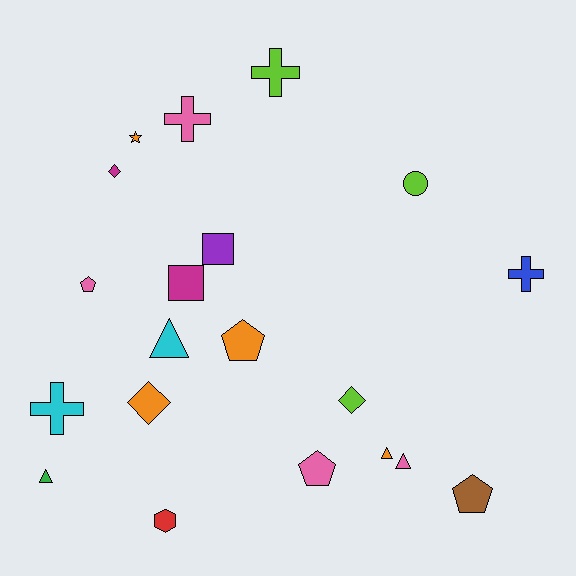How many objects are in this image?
There are 20 objects.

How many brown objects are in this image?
There is 1 brown object.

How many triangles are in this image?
There are 4 triangles.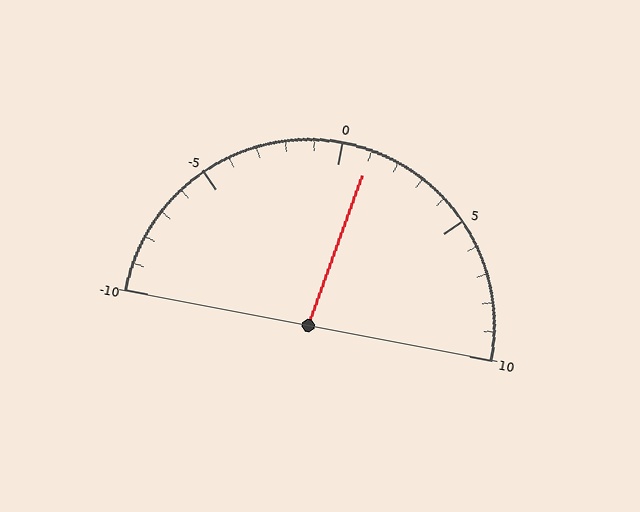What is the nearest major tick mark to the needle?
The nearest major tick mark is 0.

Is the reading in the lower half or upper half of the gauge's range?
The reading is in the upper half of the range (-10 to 10).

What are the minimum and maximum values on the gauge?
The gauge ranges from -10 to 10.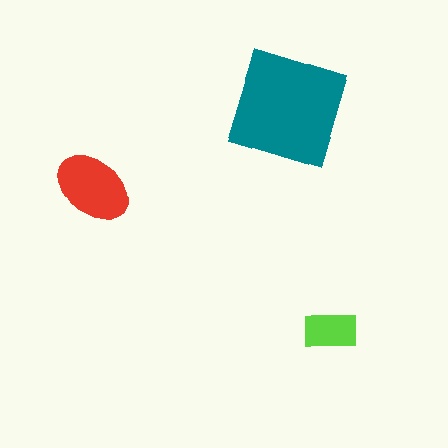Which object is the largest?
The teal square.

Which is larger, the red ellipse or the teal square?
The teal square.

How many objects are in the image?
There are 3 objects in the image.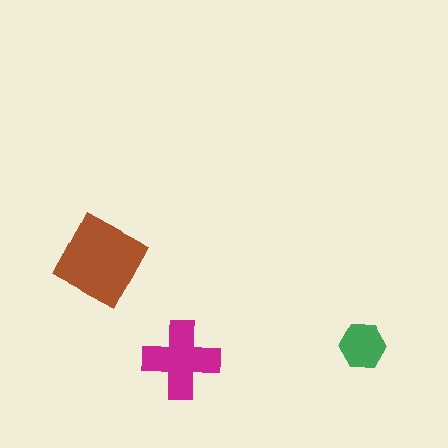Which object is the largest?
The brown diamond.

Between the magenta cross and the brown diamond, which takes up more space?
The brown diamond.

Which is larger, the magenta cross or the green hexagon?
The magenta cross.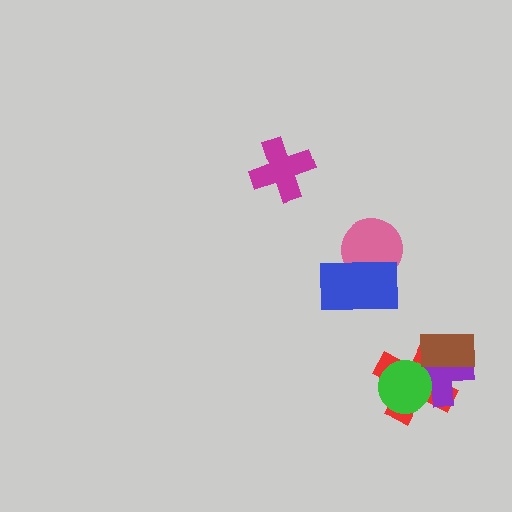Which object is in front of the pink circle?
The blue rectangle is in front of the pink circle.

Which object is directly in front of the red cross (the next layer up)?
The purple cross is directly in front of the red cross.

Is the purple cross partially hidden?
Yes, it is partially covered by another shape.